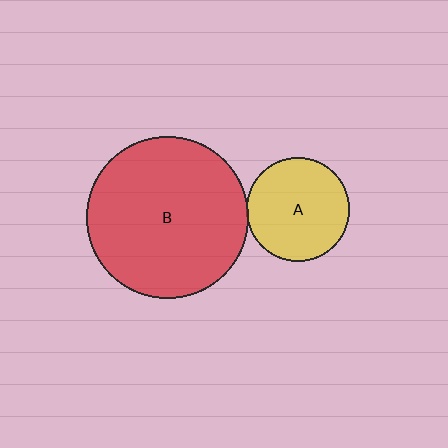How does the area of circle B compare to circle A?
Approximately 2.5 times.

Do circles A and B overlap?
Yes.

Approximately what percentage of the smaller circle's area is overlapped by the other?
Approximately 5%.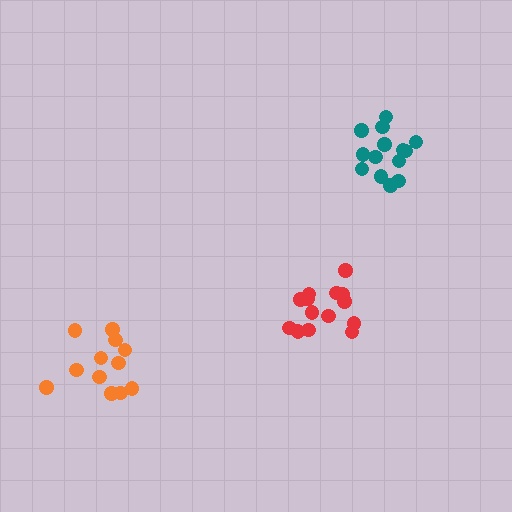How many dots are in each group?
Group 1: 14 dots, Group 2: 14 dots, Group 3: 12 dots (40 total).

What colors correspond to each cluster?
The clusters are colored: teal, red, orange.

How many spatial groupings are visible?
There are 3 spatial groupings.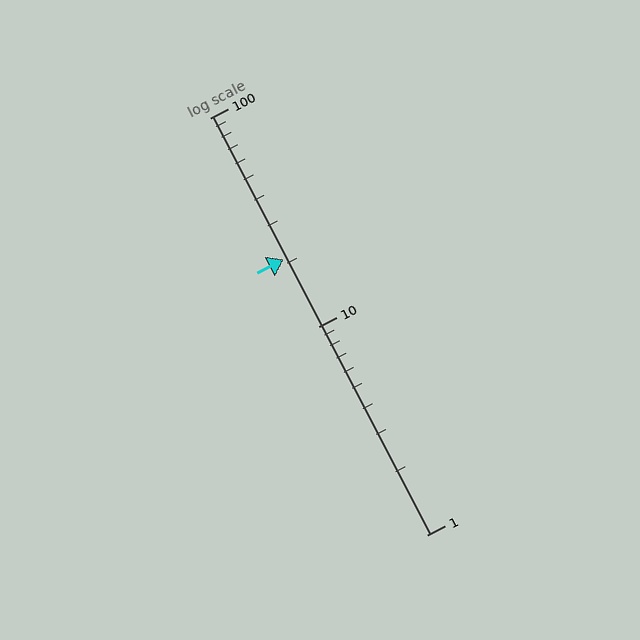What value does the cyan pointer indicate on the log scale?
The pointer indicates approximately 21.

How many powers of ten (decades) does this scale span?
The scale spans 2 decades, from 1 to 100.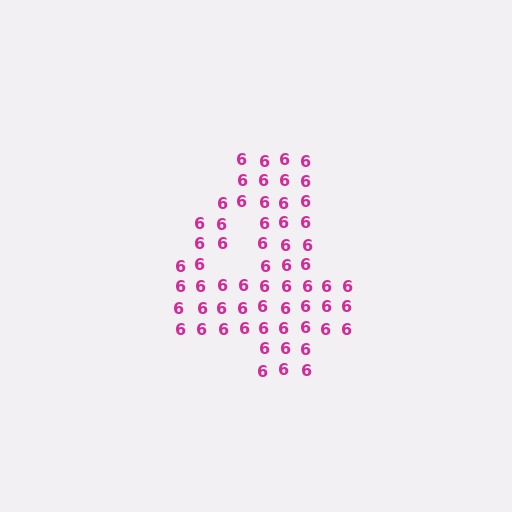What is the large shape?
The large shape is the digit 4.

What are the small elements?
The small elements are digit 6's.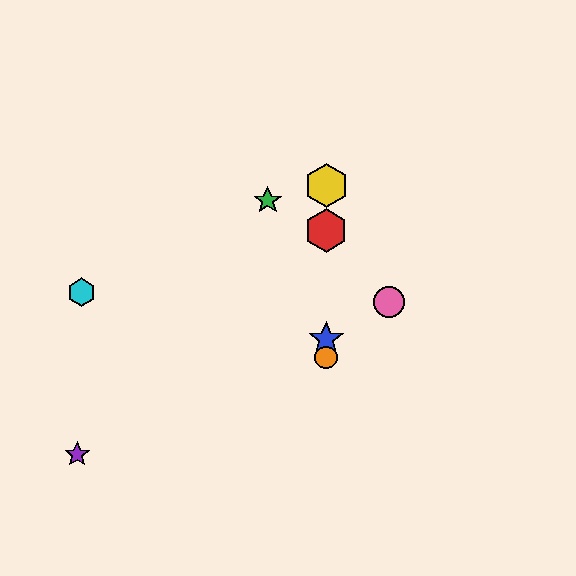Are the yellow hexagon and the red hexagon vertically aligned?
Yes, both are at x≈326.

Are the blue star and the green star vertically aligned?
No, the blue star is at x≈326 and the green star is at x≈268.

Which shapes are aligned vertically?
The red hexagon, the blue star, the yellow hexagon, the orange circle are aligned vertically.